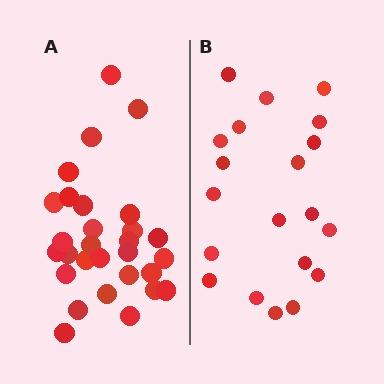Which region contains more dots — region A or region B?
Region A (the left region) has more dots.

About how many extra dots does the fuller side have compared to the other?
Region A has roughly 8 or so more dots than region B.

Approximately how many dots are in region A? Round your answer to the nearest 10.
About 30 dots. (The exact count is 29, which rounds to 30.)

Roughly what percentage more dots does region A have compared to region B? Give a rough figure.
About 45% more.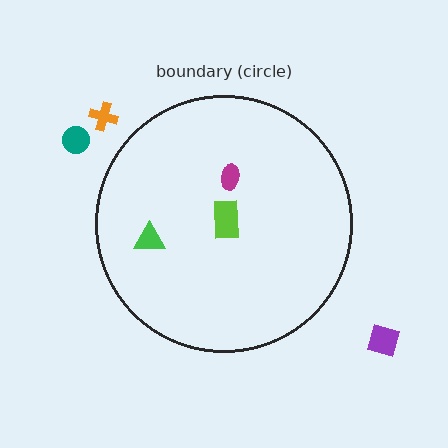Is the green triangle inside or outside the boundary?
Inside.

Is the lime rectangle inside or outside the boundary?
Inside.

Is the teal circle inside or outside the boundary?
Outside.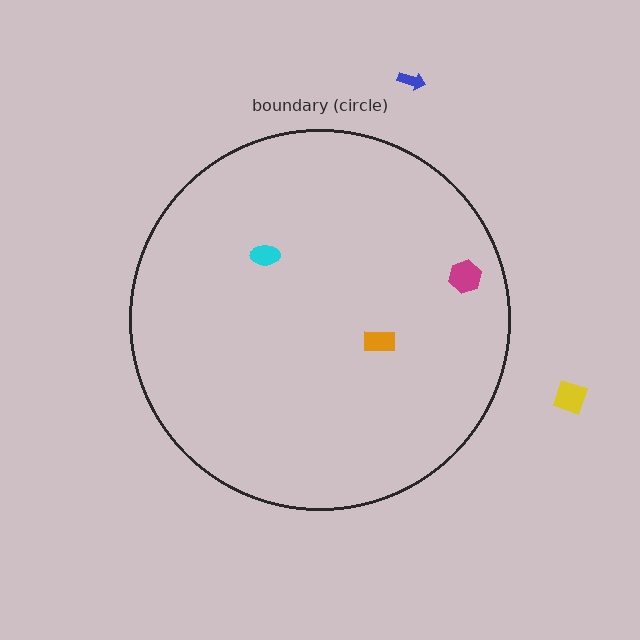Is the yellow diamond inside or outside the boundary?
Outside.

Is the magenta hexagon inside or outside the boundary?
Inside.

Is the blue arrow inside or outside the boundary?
Outside.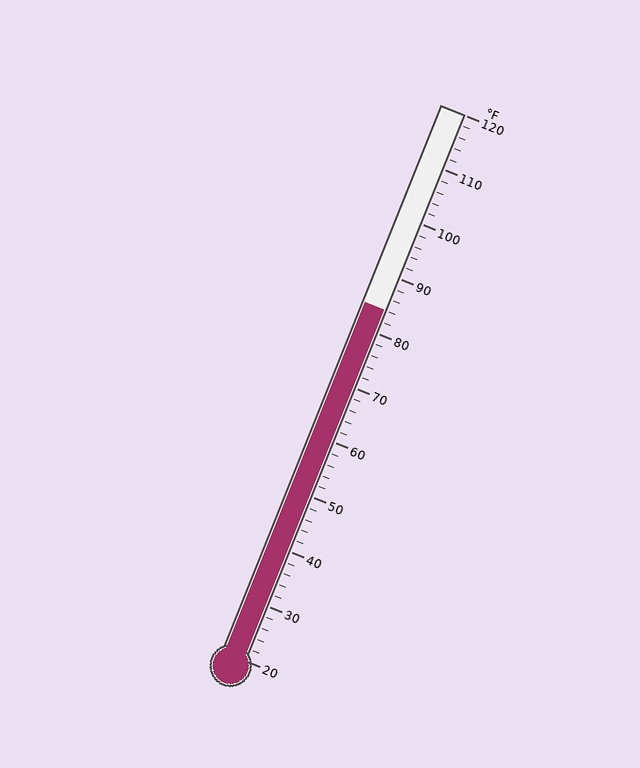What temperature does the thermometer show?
The thermometer shows approximately 84°F.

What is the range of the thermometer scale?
The thermometer scale ranges from 20°F to 120°F.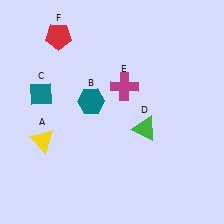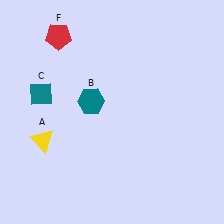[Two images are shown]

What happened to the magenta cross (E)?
The magenta cross (E) was removed in Image 2. It was in the top-right area of Image 1.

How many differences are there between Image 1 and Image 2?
There are 2 differences between the two images.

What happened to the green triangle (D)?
The green triangle (D) was removed in Image 2. It was in the bottom-right area of Image 1.